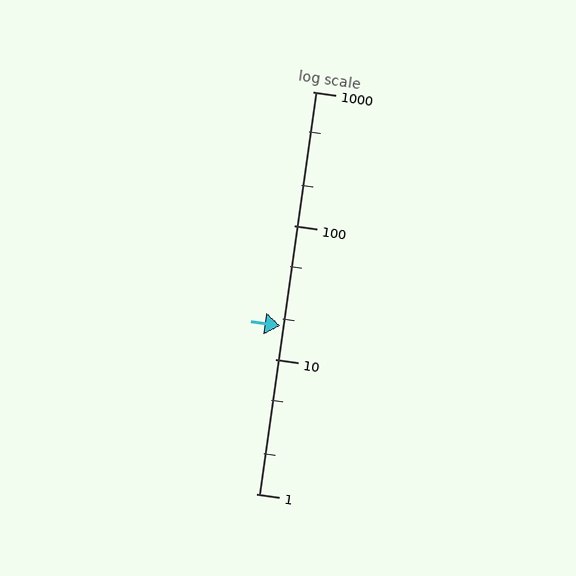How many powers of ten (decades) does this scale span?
The scale spans 3 decades, from 1 to 1000.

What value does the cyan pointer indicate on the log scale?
The pointer indicates approximately 18.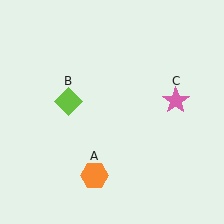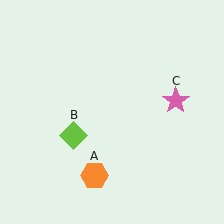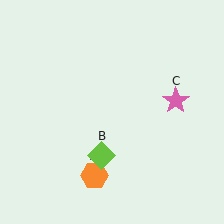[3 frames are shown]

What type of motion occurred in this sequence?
The lime diamond (object B) rotated counterclockwise around the center of the scene.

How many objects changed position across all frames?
1 object changed position: lime diamond (object B).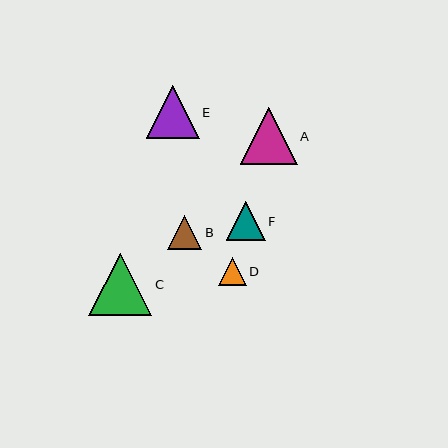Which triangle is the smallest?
Triangle D is the smallest with a size of approximately 28 pixels.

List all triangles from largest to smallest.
From largest to smallest: C, A, E, F, B, D.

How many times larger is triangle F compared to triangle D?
Triangle F is approximately 1.4 times the size of triangle D.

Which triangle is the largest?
Triangle C is the largest with a size of approximately 63 pixels.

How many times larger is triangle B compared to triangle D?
Triangle B is approximately 1.2 times the size of triangle D.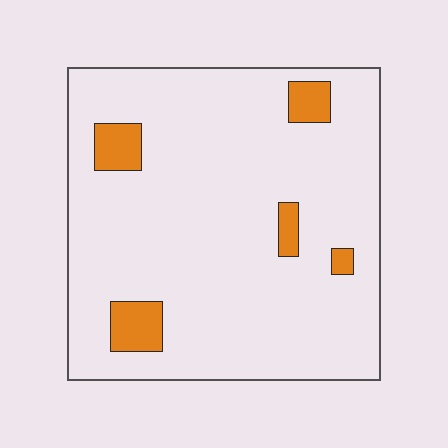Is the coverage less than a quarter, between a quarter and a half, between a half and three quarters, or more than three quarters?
Less than a quarter.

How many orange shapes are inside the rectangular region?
5.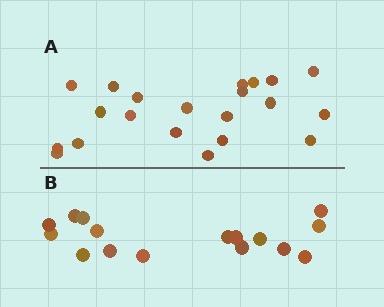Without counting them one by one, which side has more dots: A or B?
Region A (the top region) has more dots.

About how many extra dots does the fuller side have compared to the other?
Region A has about 5 more dots than region B.